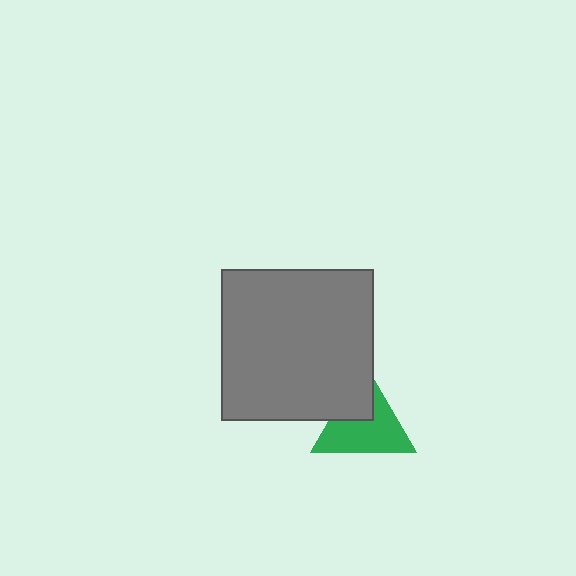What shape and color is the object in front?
The object in front is a gray square.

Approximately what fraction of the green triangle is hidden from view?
Roughly 32% of the green triangle is hidden behind the gray square.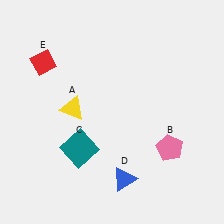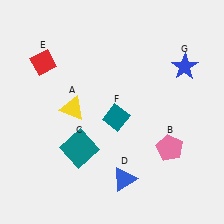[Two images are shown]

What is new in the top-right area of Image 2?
A blue star (G) was added in the top-right area of Image 2.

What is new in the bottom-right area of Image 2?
A teal diamond (F) was added in the bottom-right area of Image 2.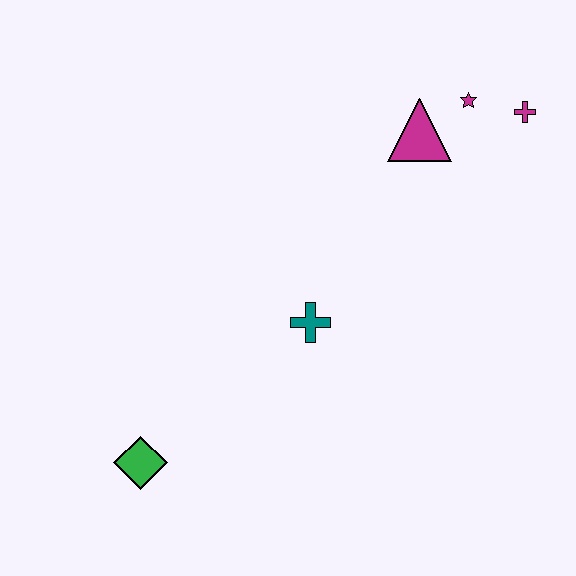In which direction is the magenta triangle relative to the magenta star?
The magenta triangle is to the left of the magenta star.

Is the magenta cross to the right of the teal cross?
Yes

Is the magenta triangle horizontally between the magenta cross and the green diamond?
Yes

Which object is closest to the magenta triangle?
The magenta star is closest to the magenta triangle.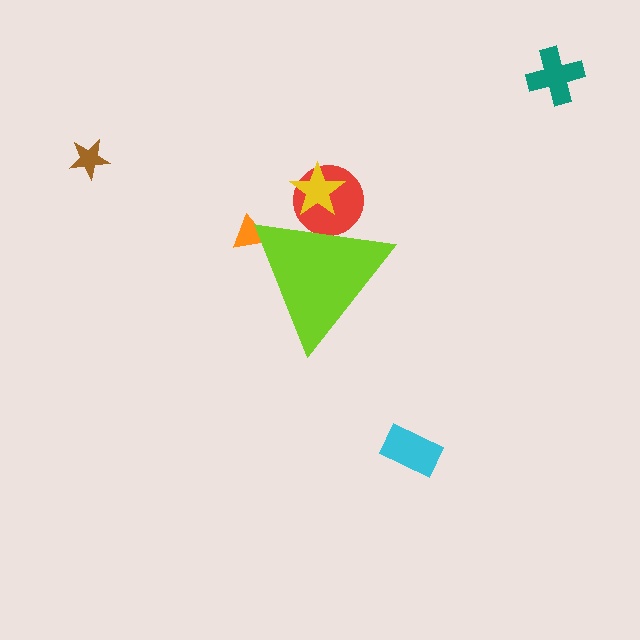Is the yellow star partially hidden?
Yes, the yellow star is partially hidden behind the lime triangle.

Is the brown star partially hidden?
No, the brown star is fully visible.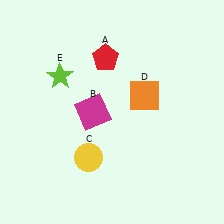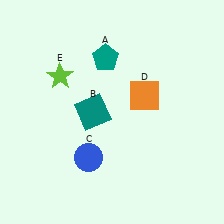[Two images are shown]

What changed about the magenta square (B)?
In Image 1, B is magenta. In Image 2, it changed to teal.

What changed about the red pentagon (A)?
In Image 1, A is red. In Image 2, it changed to teal.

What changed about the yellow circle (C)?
In Image 1, C is yellow. In Image 2, it changed to blue.